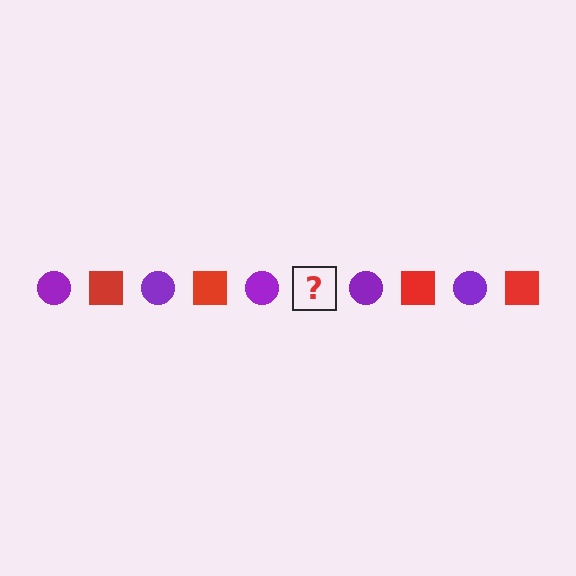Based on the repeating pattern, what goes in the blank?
The blank should be a red square.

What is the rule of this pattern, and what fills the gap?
The rule is that the pattern alternates between purple circle and red square. The gap should be filled with a red square.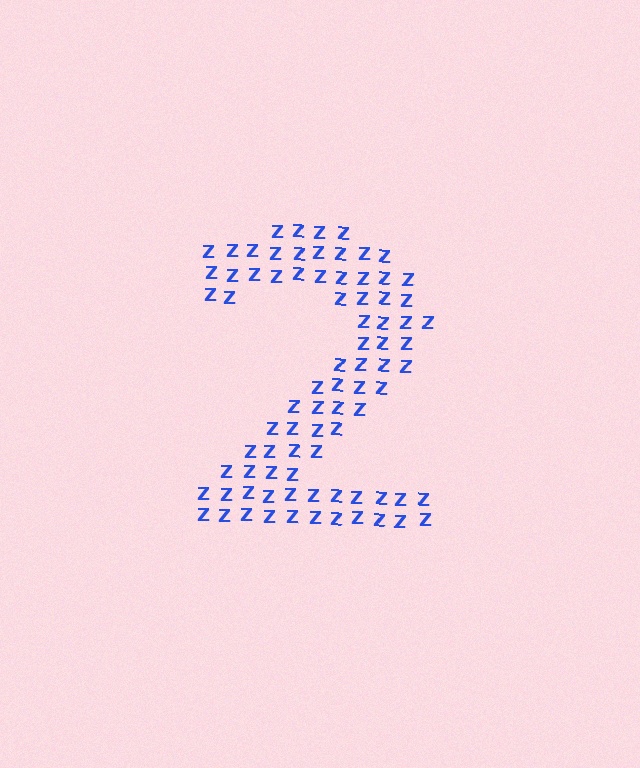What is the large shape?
The large shape is the digit 2.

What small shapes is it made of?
It is made of small letter Z's.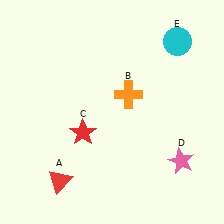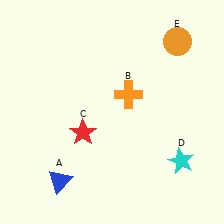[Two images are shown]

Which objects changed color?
A changed from red to blue. D changed from pink to cyan. E changed from cyan to orange.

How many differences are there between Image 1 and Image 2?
There are 3 differences between the two images.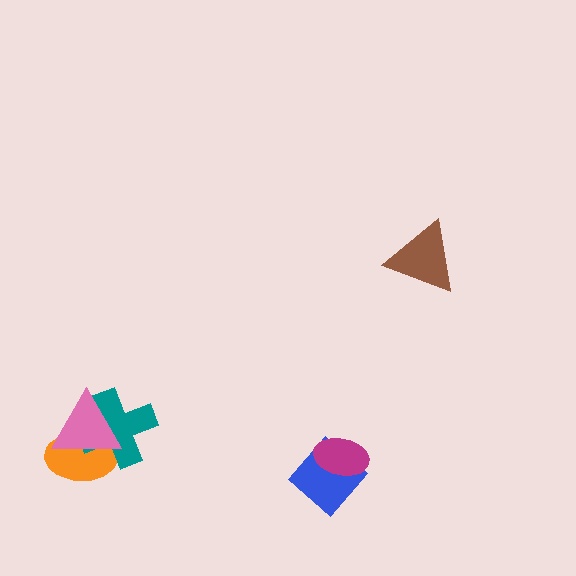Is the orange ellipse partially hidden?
Yes, it is partially covered by another shape.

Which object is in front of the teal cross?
The pink triangle is in front of the teal cross.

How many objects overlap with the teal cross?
2 objects overlap with the teal cross.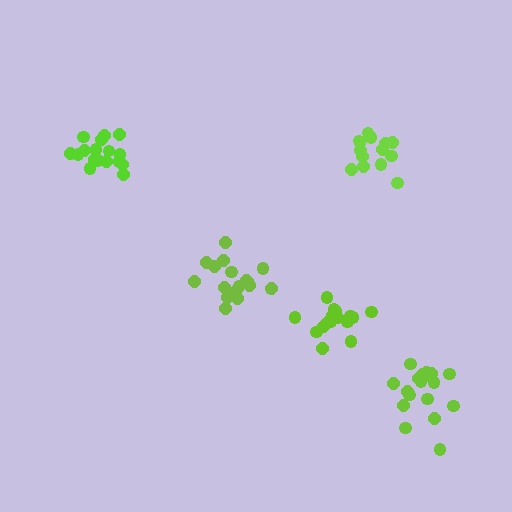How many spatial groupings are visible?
There are 5 spatial groupings.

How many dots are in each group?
Group 1: 18 dots, Group 2: 17 dots, Group 3: 14 dots, Group 4: 16 dots, Group 5: 19 dots (84 total).